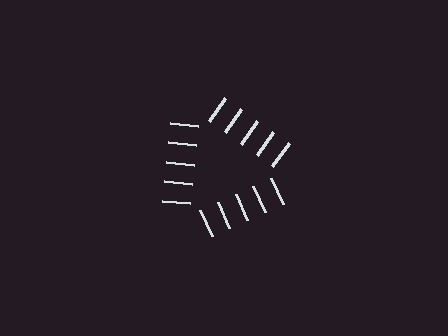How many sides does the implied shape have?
3 sides — the line-ends trace a triangle.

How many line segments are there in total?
15 — 5 along each of the 3 edges.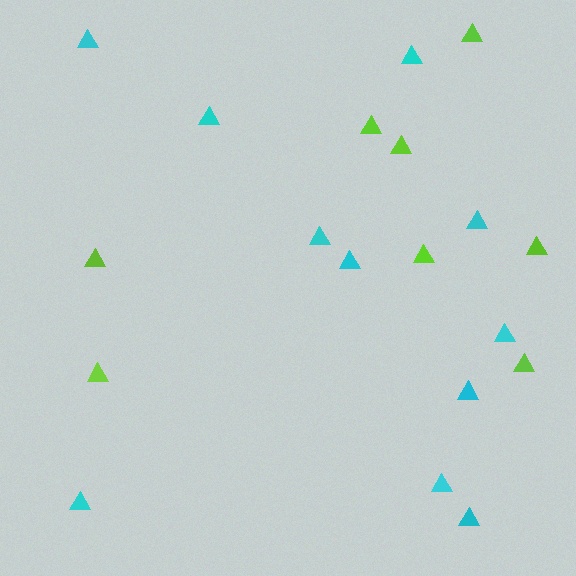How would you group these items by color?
There are 2 groups: one group of cyan triangles (11) and one group of lime triangles (8).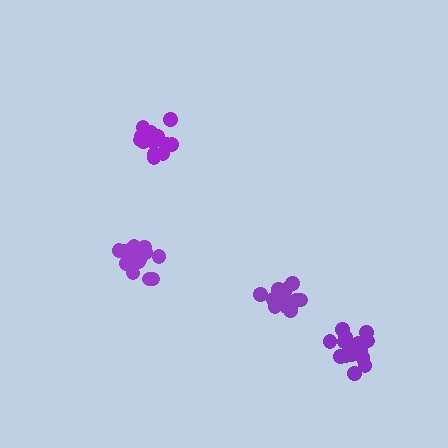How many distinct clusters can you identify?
There are 4 distinct clusters.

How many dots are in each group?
Group 1: 16 dots, Group 2: 15 dots, Group 3: 18 dots, Group 4: 18 dots (67 total).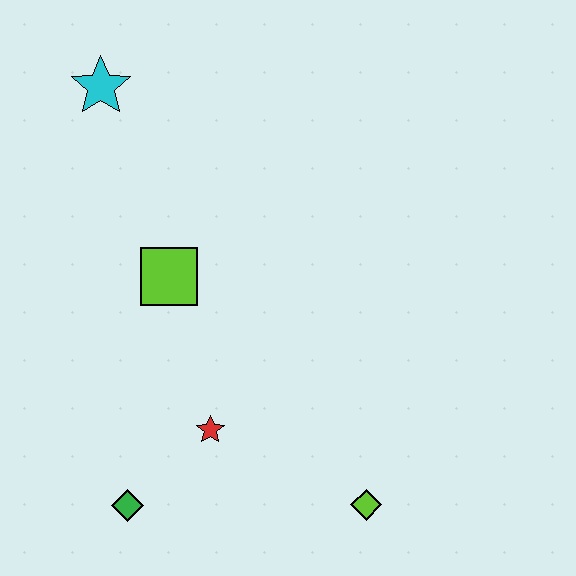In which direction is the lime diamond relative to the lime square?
The lime diamond is below the lime square.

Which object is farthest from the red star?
The cyan star is farthest from the red star.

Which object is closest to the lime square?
The red star is closest to the lime square.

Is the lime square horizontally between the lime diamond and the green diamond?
Yes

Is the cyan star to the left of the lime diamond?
Yes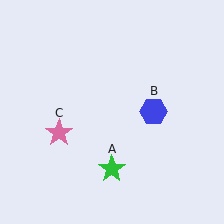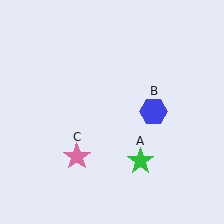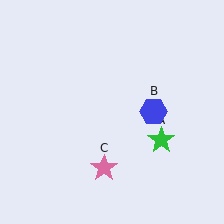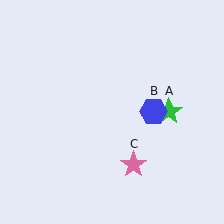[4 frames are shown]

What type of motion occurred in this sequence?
The green star (object A), pink star (object C) rotated counterclockwise around the center of the scene.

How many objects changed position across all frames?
2 objects changed position: green star (object A), pink star (object C).